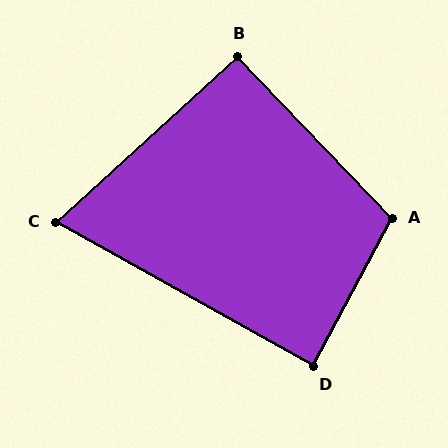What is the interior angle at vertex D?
Approximately 89 degrees (approximately right).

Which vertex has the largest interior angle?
A, at approximately 108 degrees.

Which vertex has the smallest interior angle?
C, at approximately 72 degrees.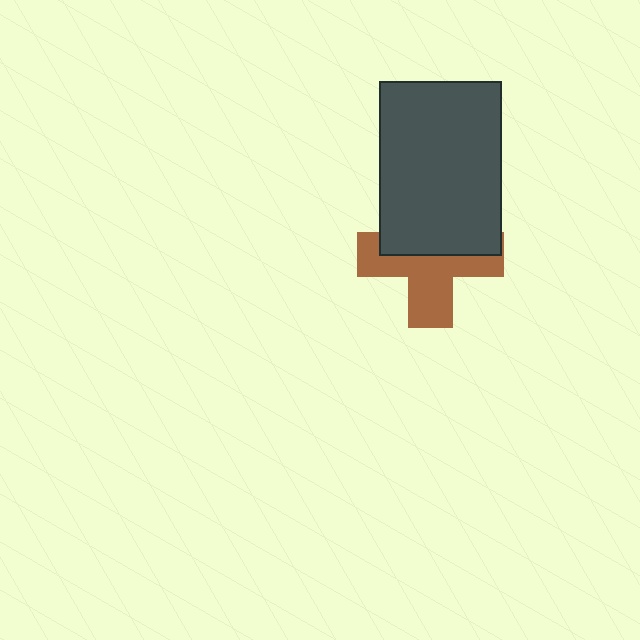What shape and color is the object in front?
The object in front is a dark gray rectangle.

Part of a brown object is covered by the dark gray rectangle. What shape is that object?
It is a cross.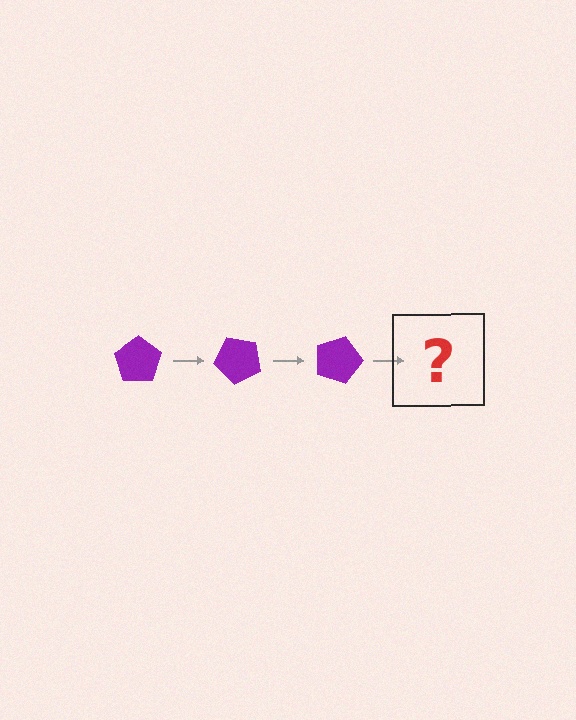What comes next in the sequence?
The next element should be a purple pentagon rotated 135 degrees.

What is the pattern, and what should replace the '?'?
The pattern is that the pentagon rotates 45 degrees each step. The '?' should be a purple pentagon rotated 135 degrees.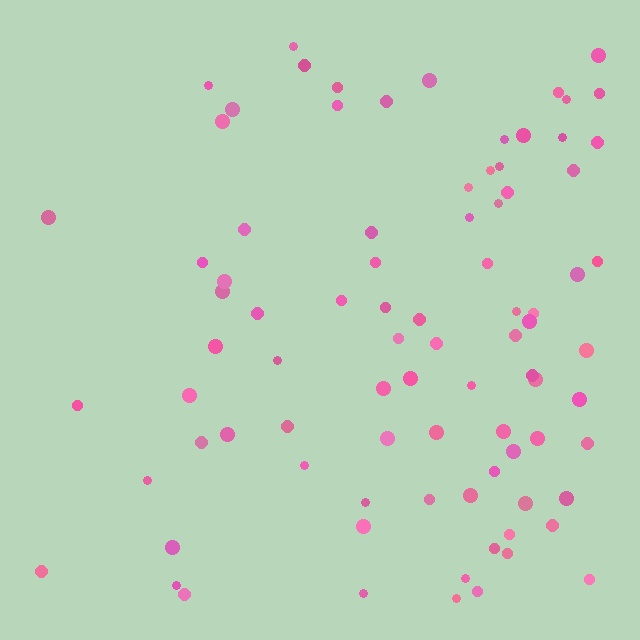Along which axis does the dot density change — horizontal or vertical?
Horizontal.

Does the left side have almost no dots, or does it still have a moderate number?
Still a moderate number, just noticeably fewer than the right.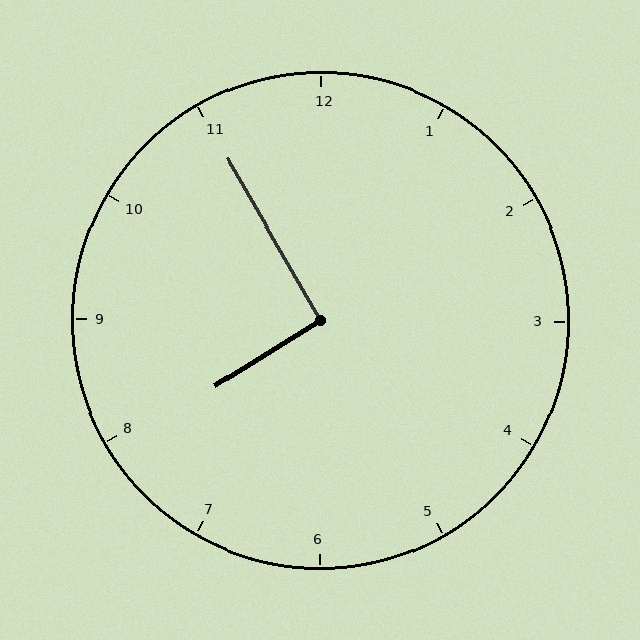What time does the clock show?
7:55.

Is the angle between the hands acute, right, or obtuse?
It is right.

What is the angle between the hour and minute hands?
Approximately 92 degrees.